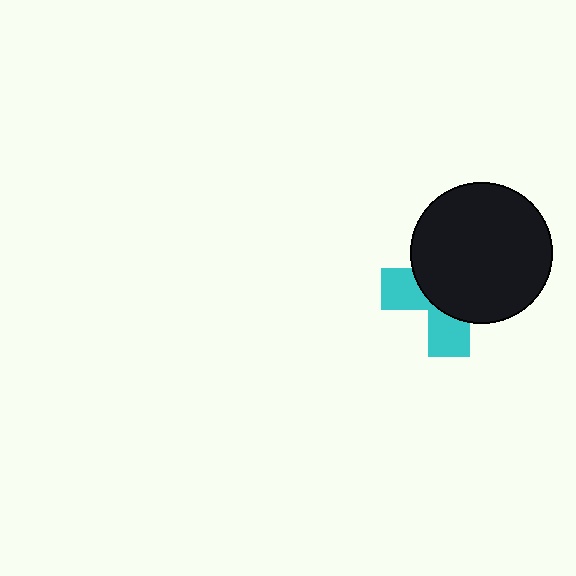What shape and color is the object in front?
The object in front is a black circle.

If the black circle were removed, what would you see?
You would see the complete cyan cross.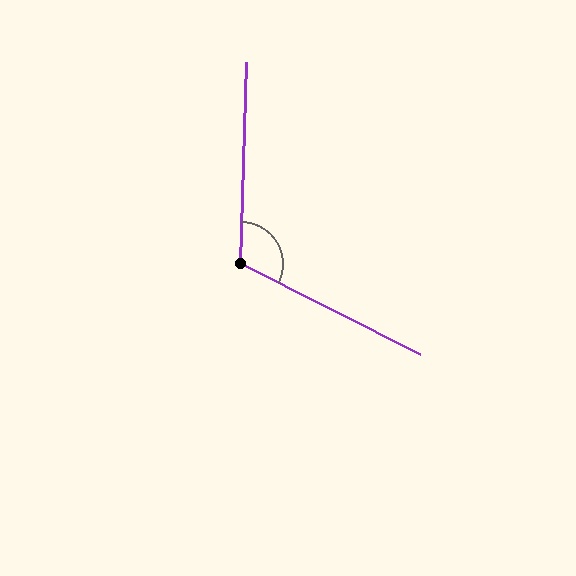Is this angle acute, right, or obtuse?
It is obtuse.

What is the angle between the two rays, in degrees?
Approximately 115 degrees.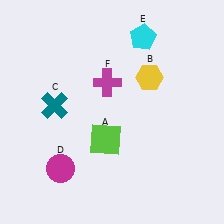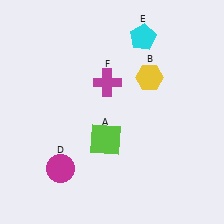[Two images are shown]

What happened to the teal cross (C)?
The teal cross (C) was removed in Image 2. It was in the top-left area of Image 1.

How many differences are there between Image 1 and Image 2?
There is 1 difference between the two images.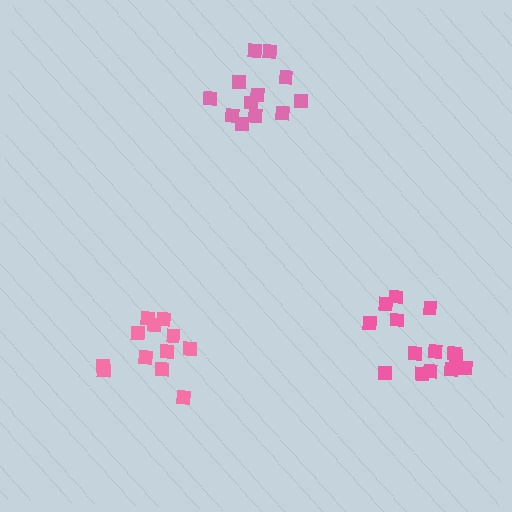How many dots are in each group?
Group 1: 12 dots, Group 2: 12 dots, Group 3: 14 dots (38 total).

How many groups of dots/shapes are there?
There are 3 groups.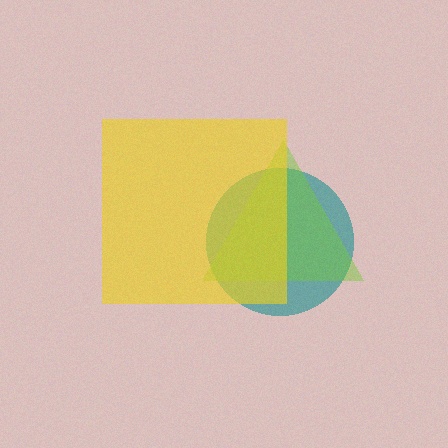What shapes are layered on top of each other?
The layered shapes are: a teal circle, a lime triangle, a yellow square.